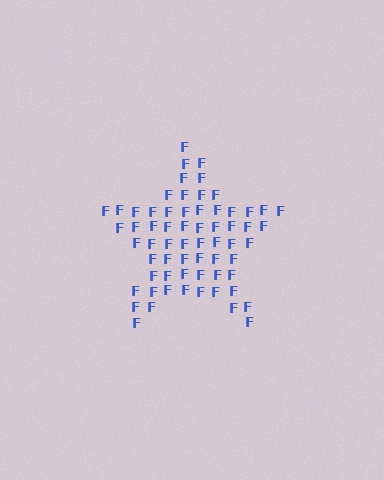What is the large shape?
The large shape is a star.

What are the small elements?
The small elements are letter F's.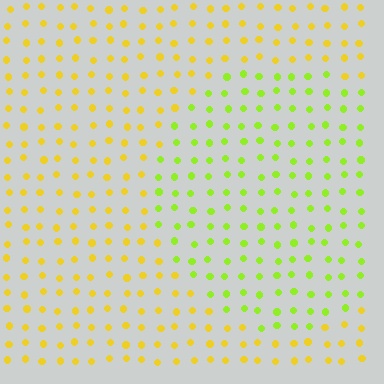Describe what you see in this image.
The image is filled with small yellow elements in a uniform arrangement. A circle-shaped region is visible where the elements are tinted to a slightly different hue, forming a subtle color boundary.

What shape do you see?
I see a circle.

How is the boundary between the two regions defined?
The boundary is defined purely by a slight shift in hue (about 38 degrees). Spacing, size, and orientation are identical on both sides.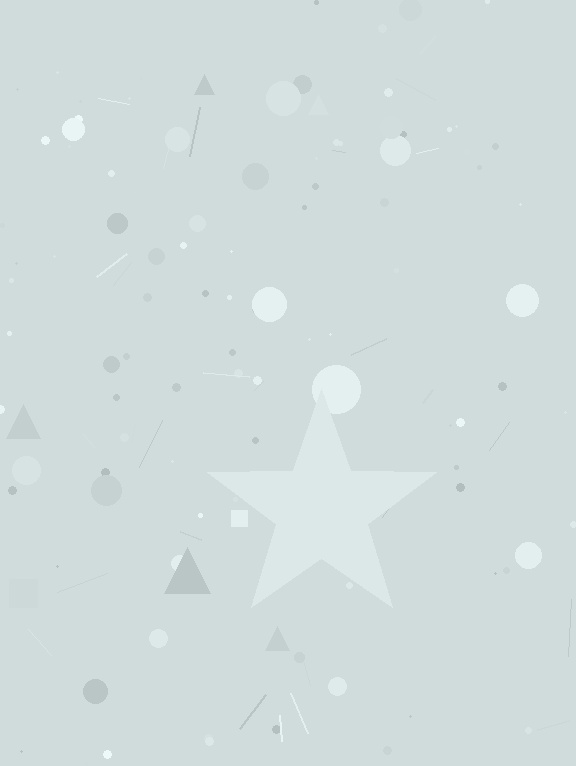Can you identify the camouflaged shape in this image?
The camouflaged shape is a star.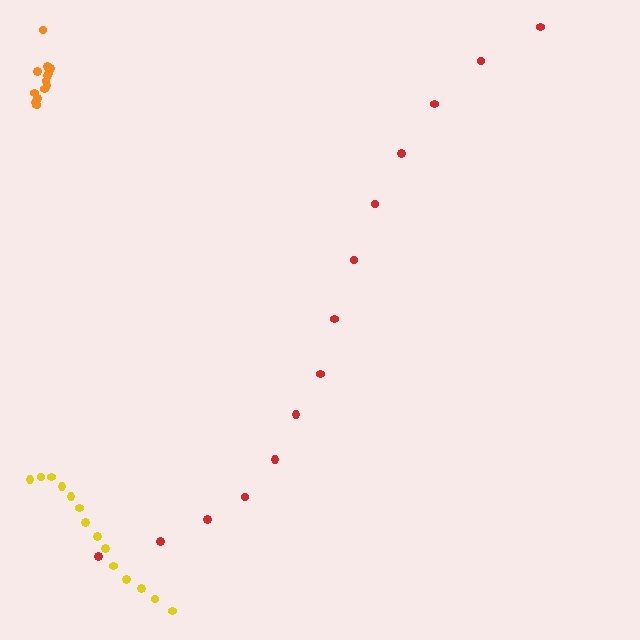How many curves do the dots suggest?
There are 3 distinct paths.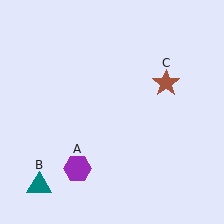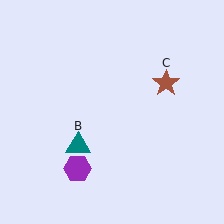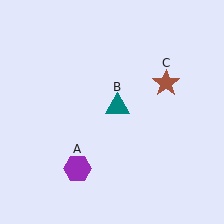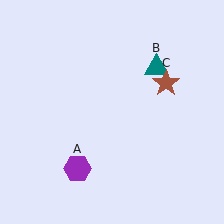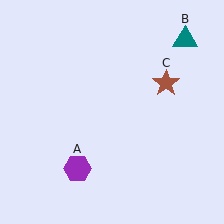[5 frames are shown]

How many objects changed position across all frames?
1 object changed position: teal triangle (object B).